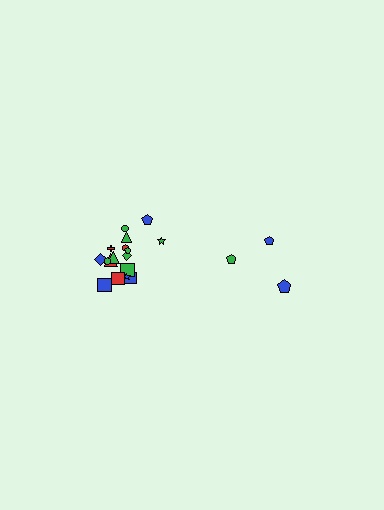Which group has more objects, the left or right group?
The left group.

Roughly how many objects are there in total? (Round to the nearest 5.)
Roughly 20 objects in total.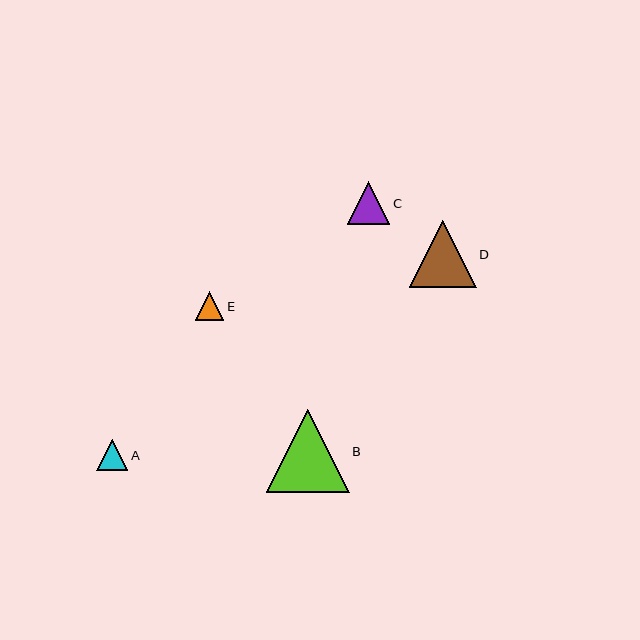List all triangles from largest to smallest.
From largest to smallest: B, D, C, A, E.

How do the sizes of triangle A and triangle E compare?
Triangle A and triangle E are approximately the same size.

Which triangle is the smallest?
Triangle E is the smallest with a size of approximately 29 pixels.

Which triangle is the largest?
Triangle B is the largest with a size of approximately 83 pixels.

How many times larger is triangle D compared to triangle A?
Triangle D is approximately 2.1 times the size of triangle A.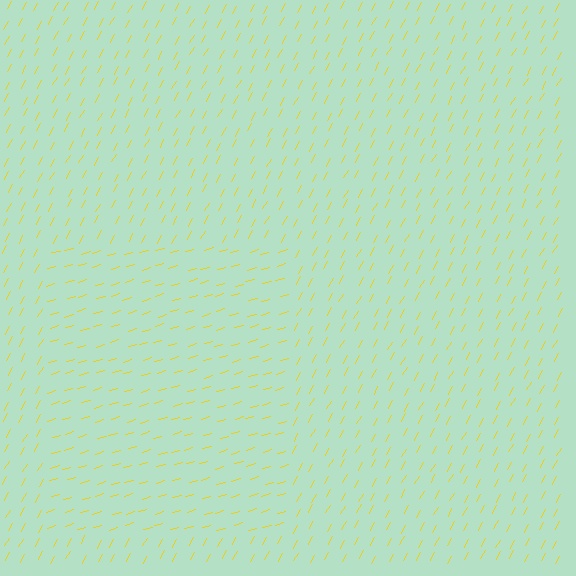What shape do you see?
I see a rectangle.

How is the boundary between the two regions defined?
The boundary is defined purely by a change in line orientation (approximately 45 degrees difference). All lines are the same color and thickness.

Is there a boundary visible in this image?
Yes, there is a texture boundary formed by a change in line orientation.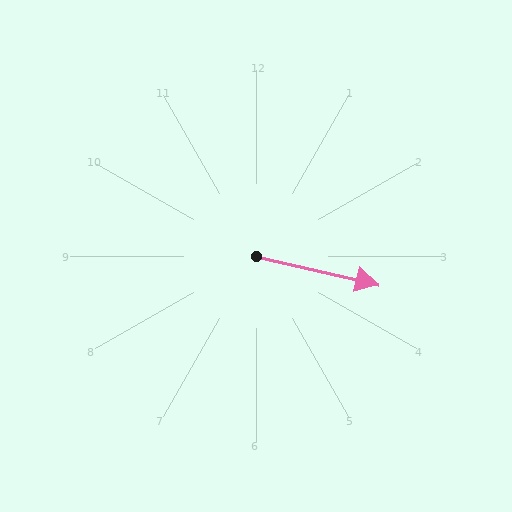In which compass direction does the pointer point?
East.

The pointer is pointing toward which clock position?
Roughly 3 o'clock.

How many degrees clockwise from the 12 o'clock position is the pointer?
Approximately 103 degrees.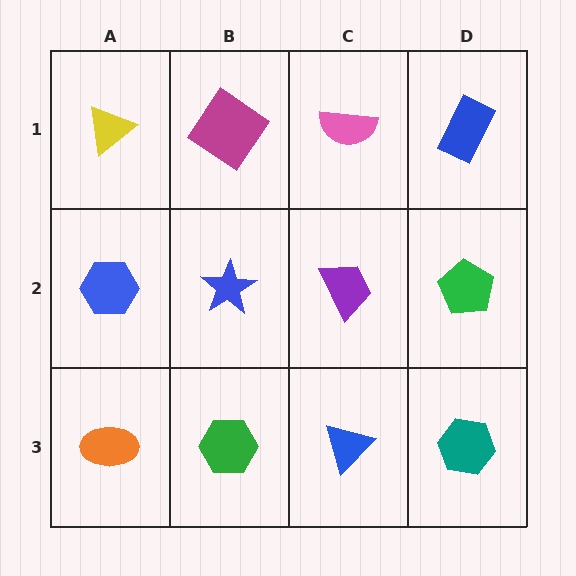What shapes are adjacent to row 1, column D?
A green pentagon (row 2, column D), a pink semicircle (row 1, column C).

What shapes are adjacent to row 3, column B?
A blue star (row 2, column B), an orange ellipse (row 3, column A), a blue triangle (row 3, column C).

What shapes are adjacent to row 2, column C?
A pink semicircle (row 1, column C), a blue triangle (row 3, column C), a blue star (row 2, column B), a green pentagon (row 2, column D).